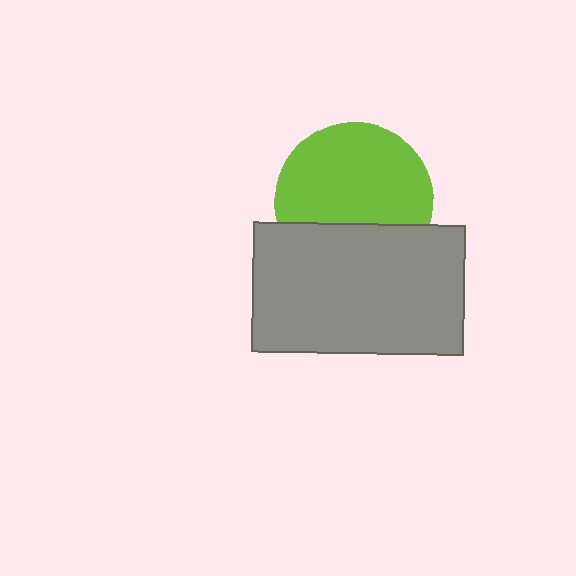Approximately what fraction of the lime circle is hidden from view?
Roughly 33% of the lime circle is hidden behind the gray rectangle.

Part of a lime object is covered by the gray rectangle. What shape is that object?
It is a circle.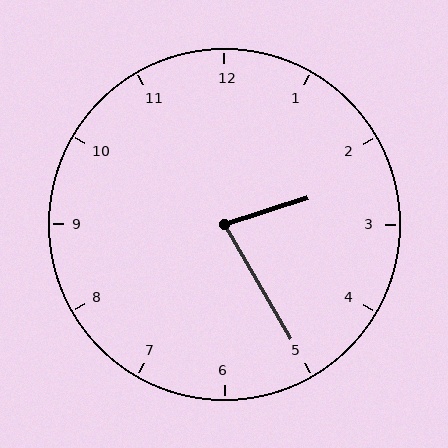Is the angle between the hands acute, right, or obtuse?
It is acute.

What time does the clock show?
2:25.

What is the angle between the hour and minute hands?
Approximately 78 degrees.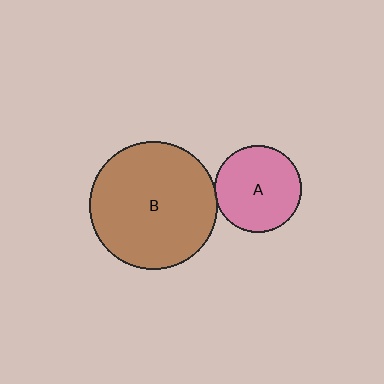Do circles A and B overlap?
Yes.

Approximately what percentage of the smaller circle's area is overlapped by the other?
Approximately 5%.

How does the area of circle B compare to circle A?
Approximately 2.2 times.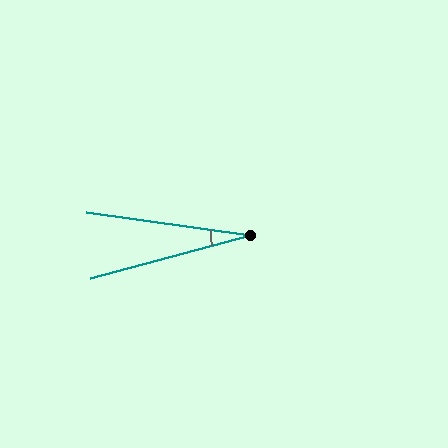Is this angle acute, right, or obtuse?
It is acute.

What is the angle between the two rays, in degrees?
Approximately 23 degrees.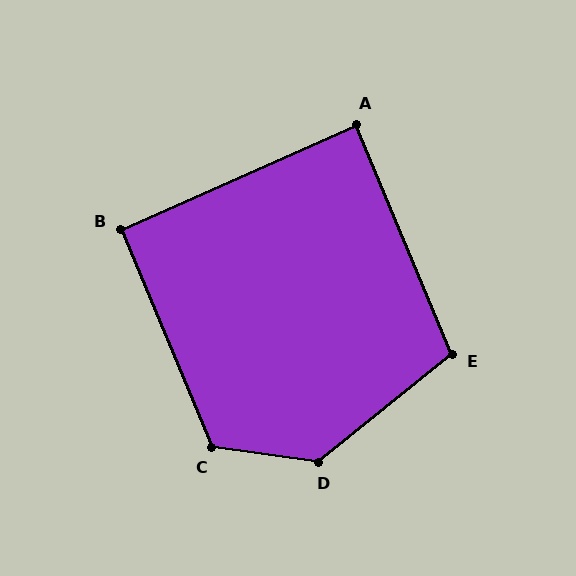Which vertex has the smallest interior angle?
A, at approximately 89 degrees.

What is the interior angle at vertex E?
Approximately 106 degrees (obtuse).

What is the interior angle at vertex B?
Approximately 91 degrees (approximately right).